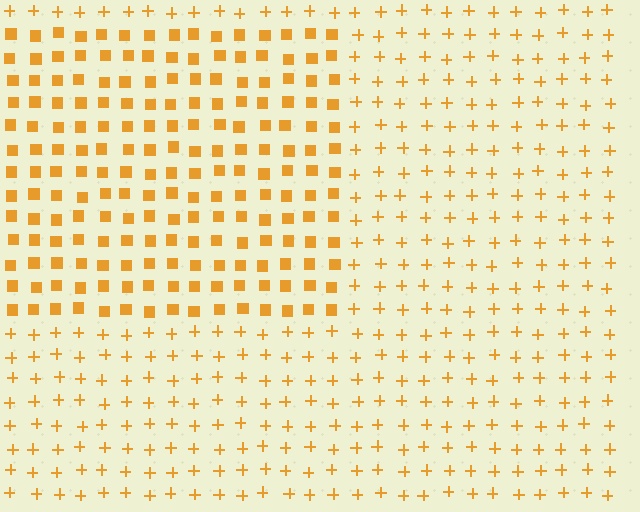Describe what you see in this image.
The image is filled with small orange elements arranged in a uniform grid. A rectangle-shaped region contains squares, while the surrounding area contains plus signs. The boundary is defined purely by the change in element shape.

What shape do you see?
I see a rectangle.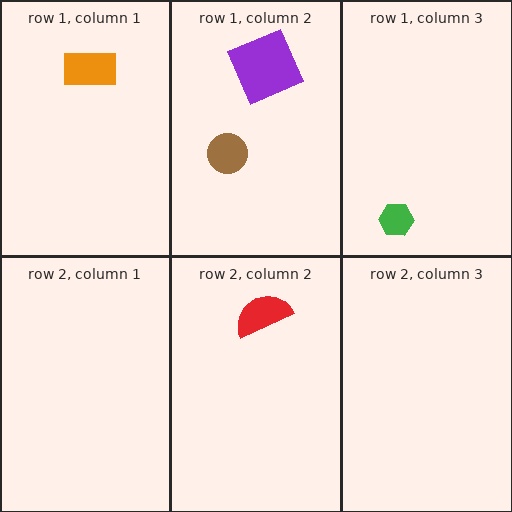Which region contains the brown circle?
The row 1, column 2 region.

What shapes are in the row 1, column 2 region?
The brown circle, the purple square.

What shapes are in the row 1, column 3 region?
The green hexagon.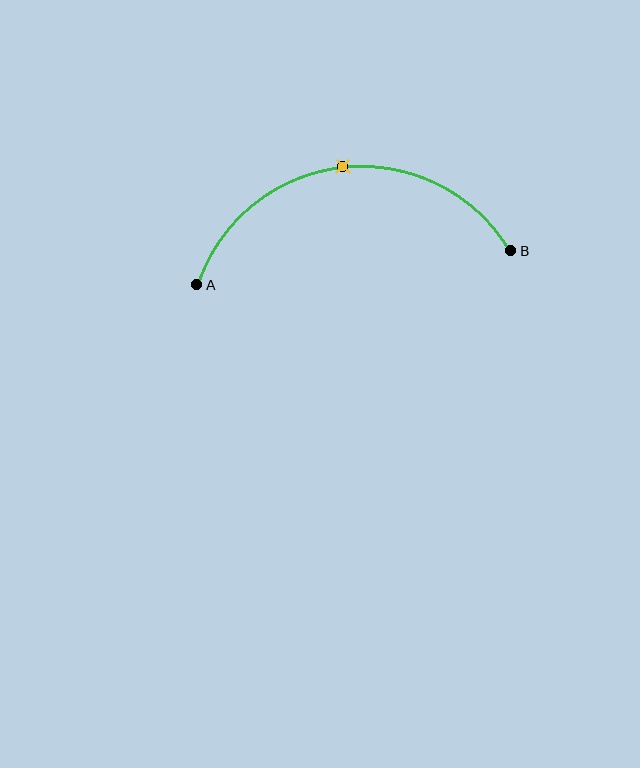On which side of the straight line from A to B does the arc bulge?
The arc bulges above the straight line connecting A and B.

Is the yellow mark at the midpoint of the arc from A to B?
Yes. The yellow mark lies on the arc at equal arc-length from both A and B — it is the arc midpoint.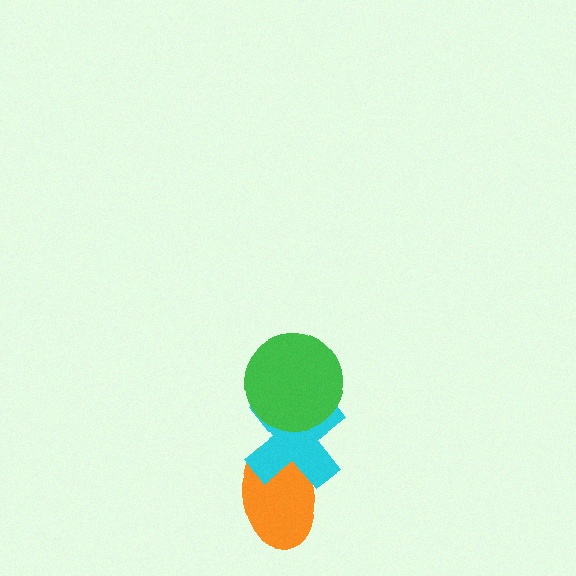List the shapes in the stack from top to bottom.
From top to bottom: the green circle, the cyan cross, the orange ellipse.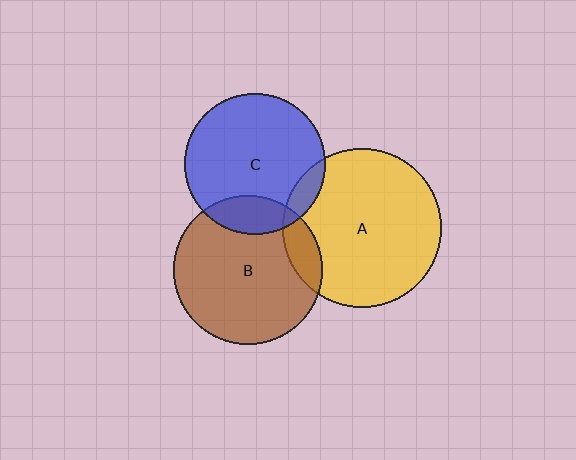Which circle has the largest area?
Circle A (yellow).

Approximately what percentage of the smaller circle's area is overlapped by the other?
Approximately 15%.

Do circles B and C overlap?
Yes.